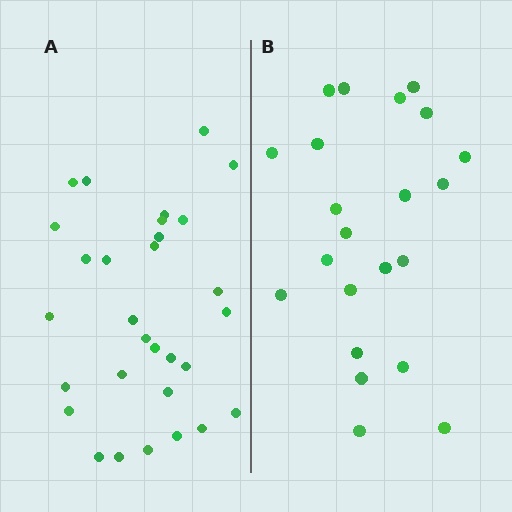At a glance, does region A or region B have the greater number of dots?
Region A (the left region) has more dots.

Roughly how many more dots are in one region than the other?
Region A has roughly 8 or so more dots than region B.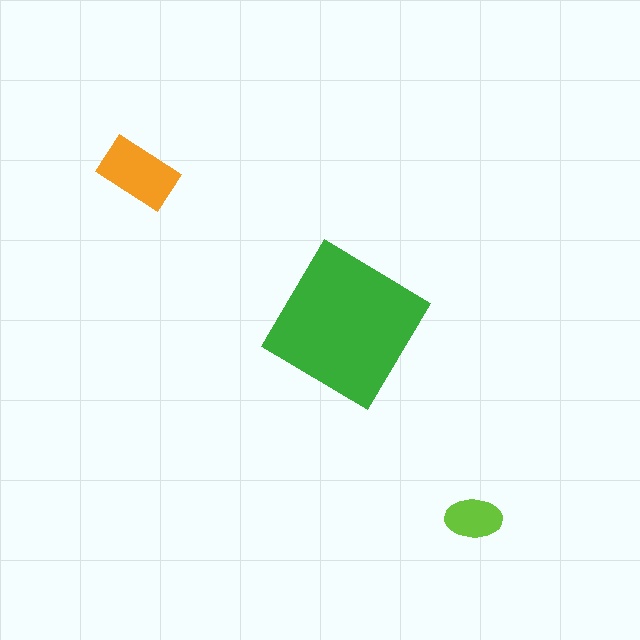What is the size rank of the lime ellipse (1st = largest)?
3rd.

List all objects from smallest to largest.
The lime ellipse, the orange rectangle, the green diamond.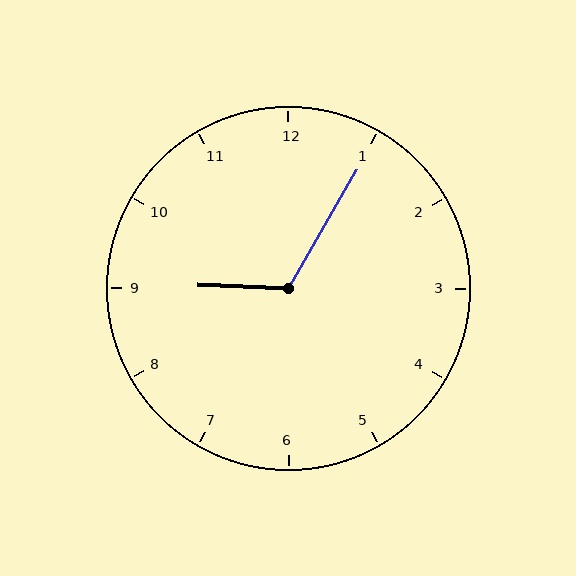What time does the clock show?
9:05.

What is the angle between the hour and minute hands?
Approximately 118 degrees.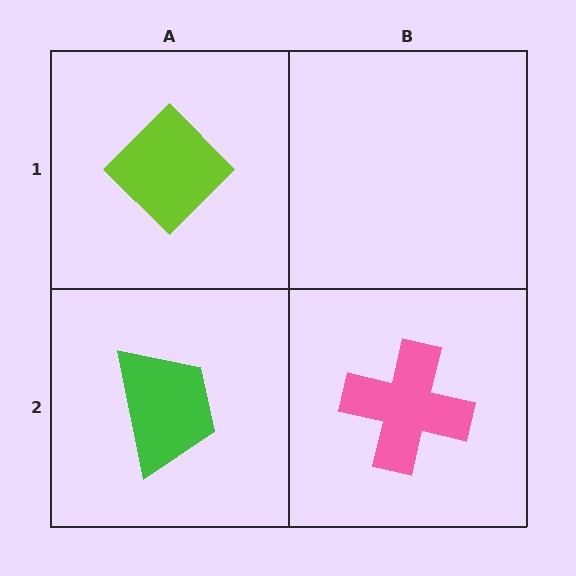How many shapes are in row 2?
2 shapes.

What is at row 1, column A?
A lime diamond.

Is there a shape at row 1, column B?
No, that cell is empty.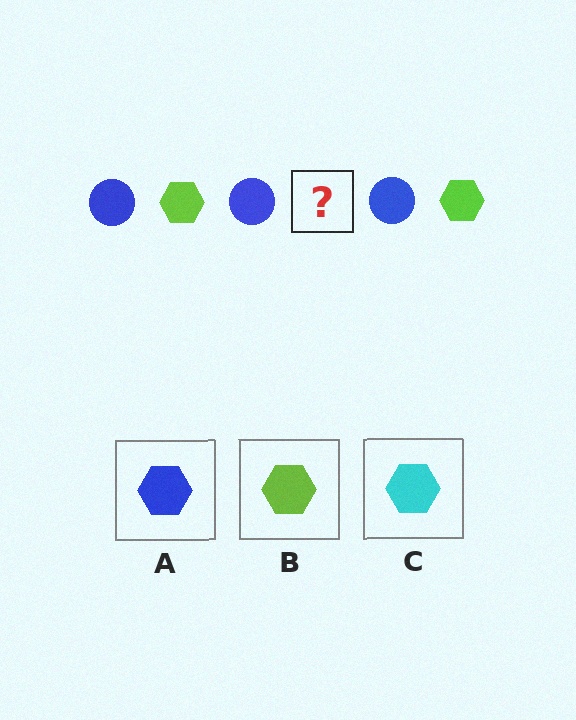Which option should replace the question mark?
Option B.